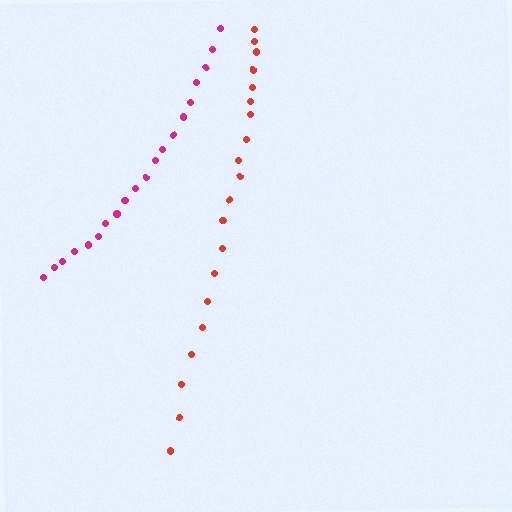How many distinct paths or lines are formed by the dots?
There are 2 distinct paths.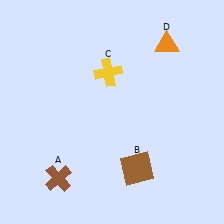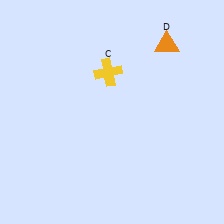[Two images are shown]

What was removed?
The brown square (B), the brown cross (A) were removed in Image 2.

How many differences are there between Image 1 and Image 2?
There are 2 differences between the two images.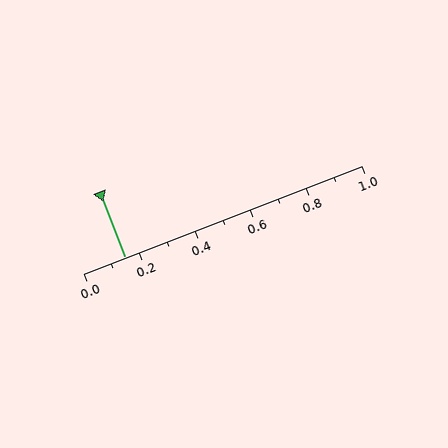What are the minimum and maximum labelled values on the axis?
The axis runs from 0.0 to 1.0.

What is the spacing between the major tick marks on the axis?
The major ticks are spaced 0.2 apart.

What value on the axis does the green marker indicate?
The marker indicates approximately 0.15.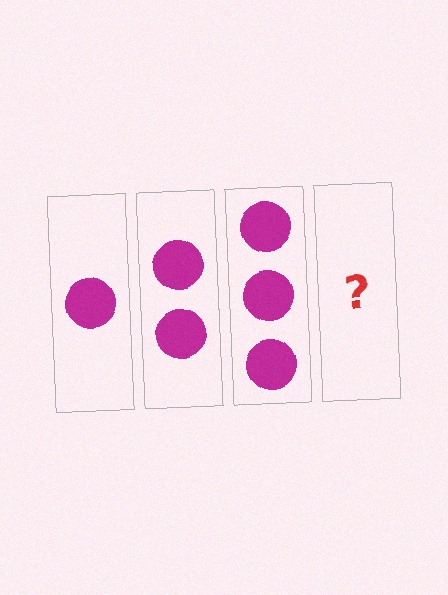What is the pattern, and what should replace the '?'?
The pattern is that each step adds one more circle. The '?' should be 4 circles.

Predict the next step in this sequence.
The next step is 4 circles.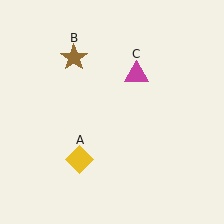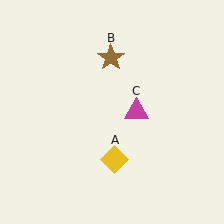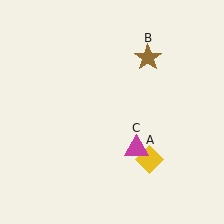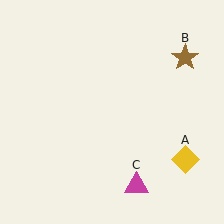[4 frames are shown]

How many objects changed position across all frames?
3 objects changed position: yellow diamond (object A), brown star (object B), magenta triangle (object C).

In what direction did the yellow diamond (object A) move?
The yellow diamond (object A) moved right.